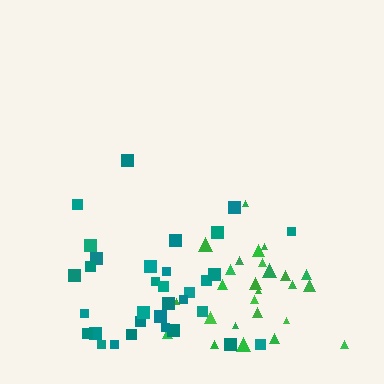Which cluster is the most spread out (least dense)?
Teal.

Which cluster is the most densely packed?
Green.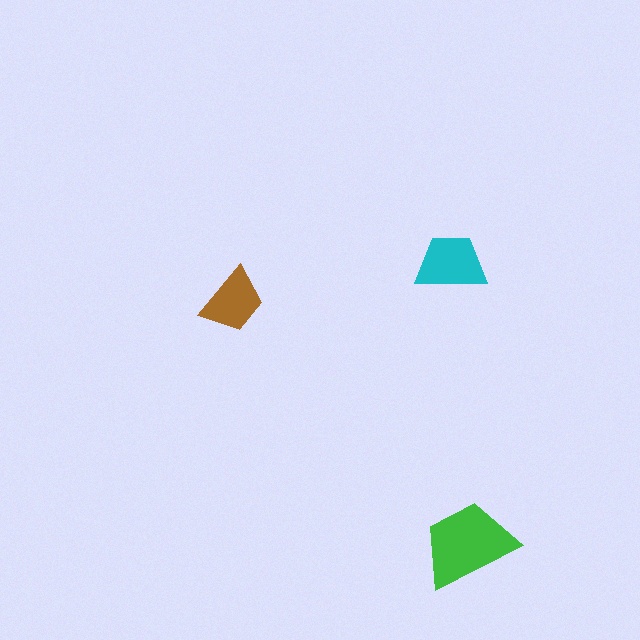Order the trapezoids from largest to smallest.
the green one, the cyan one, the brown one.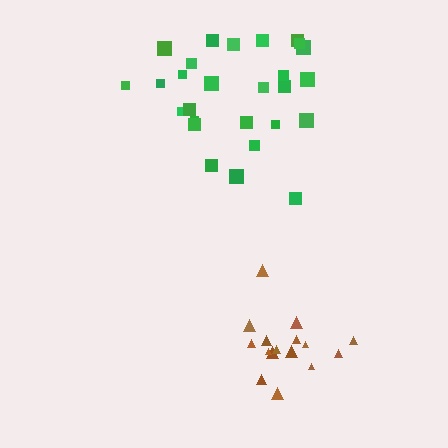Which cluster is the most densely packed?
Brown.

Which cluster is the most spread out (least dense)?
Green.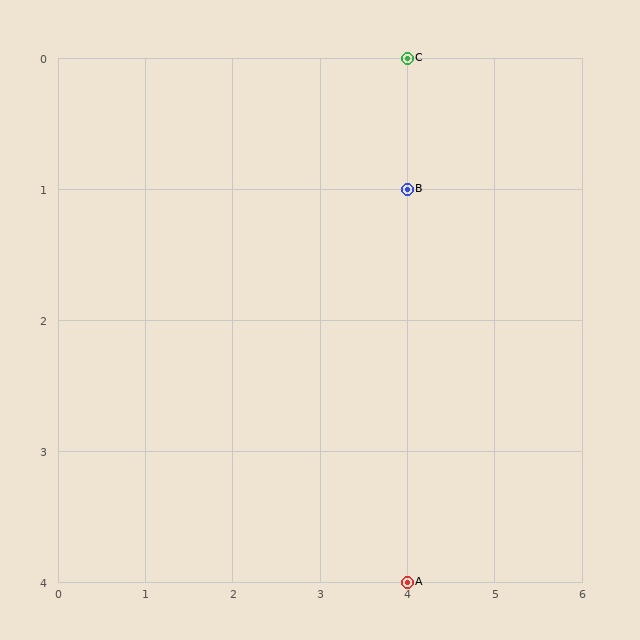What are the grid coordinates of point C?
Point C is at grid coordinates (4, 0).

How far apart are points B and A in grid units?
Points B and A are 3 rows apart.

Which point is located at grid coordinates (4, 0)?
Point C is at (4, 0).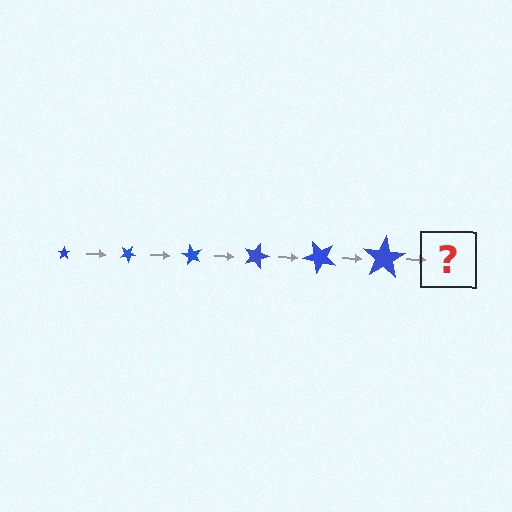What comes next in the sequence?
The next element should be a star, larger than the previous one and rotated 180 degrees from the start.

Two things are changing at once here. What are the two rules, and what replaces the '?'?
The two rules are that the star grows larger each step and it rotates 30 degrees each step. The '?' should be a star, larger than the previous one and rotated 180 degrees from the start.